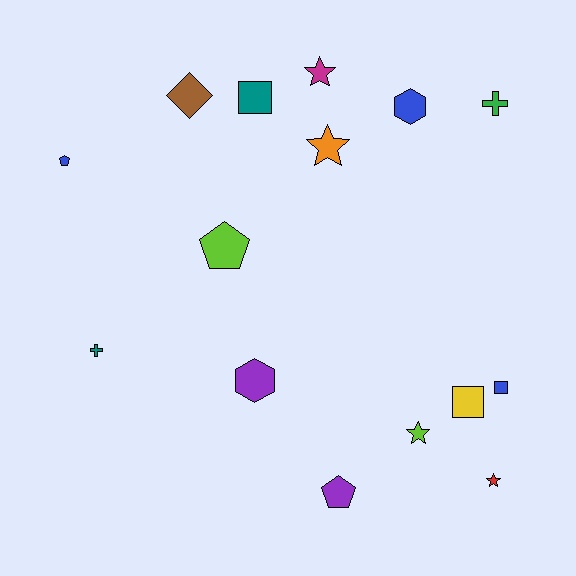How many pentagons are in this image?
There are 3 pentagons.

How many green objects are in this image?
There is 1 green object.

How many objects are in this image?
There are 15 objects.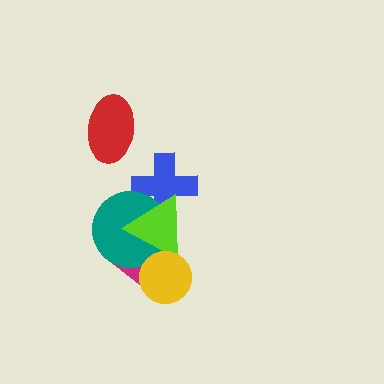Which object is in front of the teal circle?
The lime triangle is in front of the teal circle.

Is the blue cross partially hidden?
Yes, it is partially covered by another shape.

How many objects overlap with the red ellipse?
0 objects overlap with the red ellipse.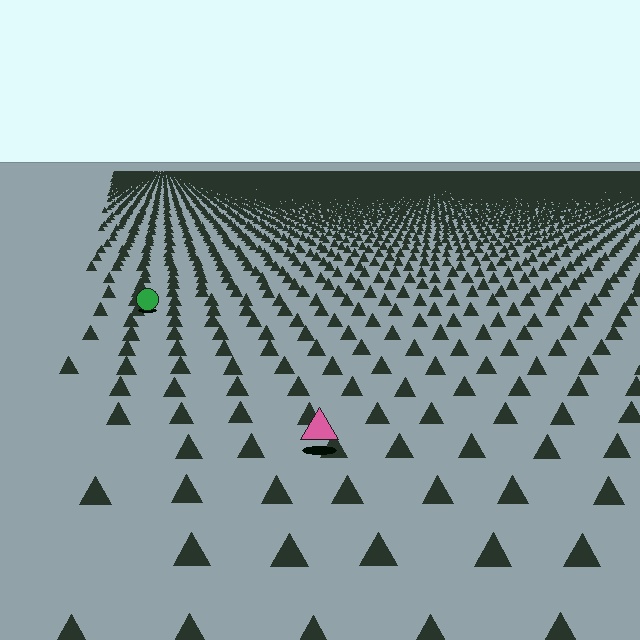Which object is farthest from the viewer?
The green circle is farthest from the viewer. It appears smaller and the ground texture around it is denser.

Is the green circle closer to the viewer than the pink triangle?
No. The pink triangle is closer — you can tell from the texture gradient: the ground texture is coarser near it.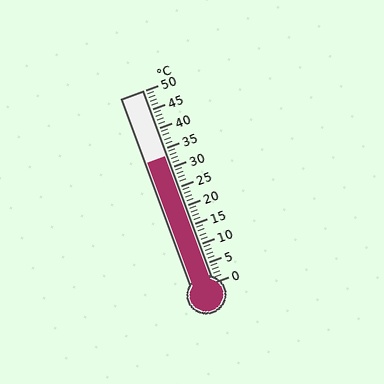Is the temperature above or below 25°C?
The temperature is above 25°C.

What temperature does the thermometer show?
The thermometer shows approximately 33°C.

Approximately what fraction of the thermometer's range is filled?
The thermometer is filled to approximately 65% of its range.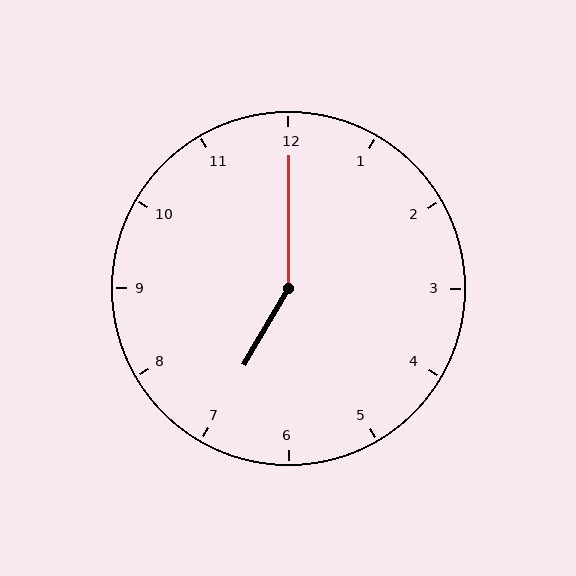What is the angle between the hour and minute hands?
Approximately 150 degrees.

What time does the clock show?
7:00.